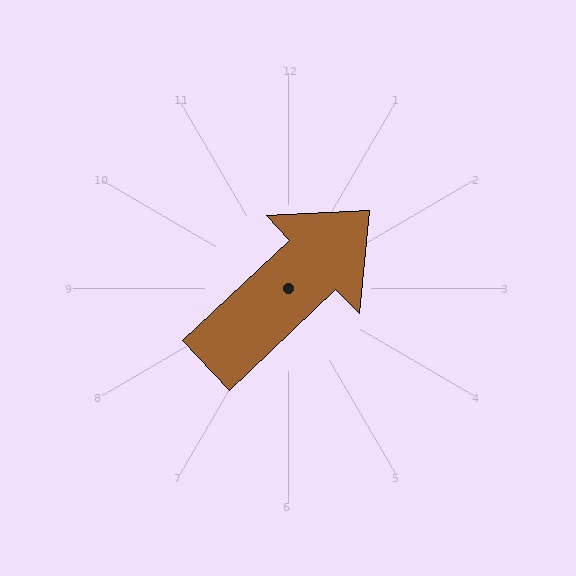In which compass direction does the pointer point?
Northeast.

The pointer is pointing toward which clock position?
Roughly 2 o'clock.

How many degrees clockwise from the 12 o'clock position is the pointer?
Approximately 47 degrees.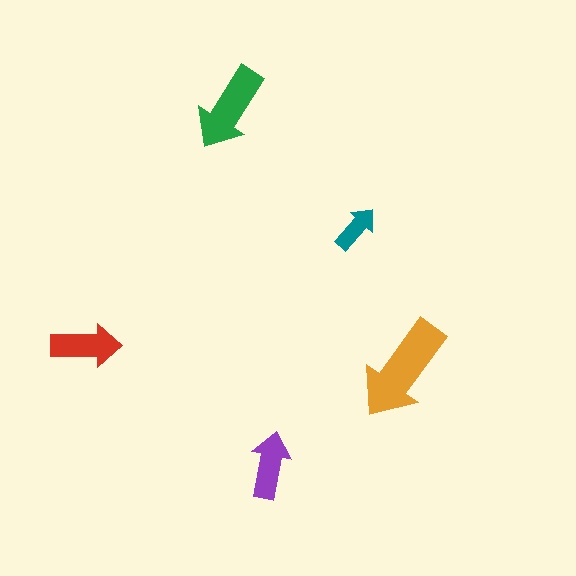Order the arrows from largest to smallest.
the orange one, the green one, the red one, the purple one, the teal one.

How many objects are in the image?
There are 5 objects in the image.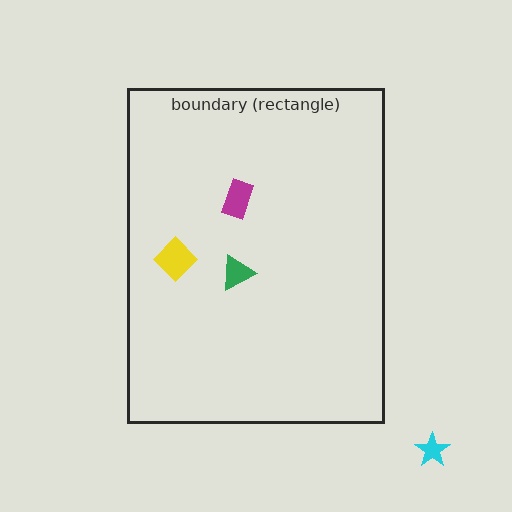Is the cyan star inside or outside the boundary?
Outside.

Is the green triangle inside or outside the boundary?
Inside.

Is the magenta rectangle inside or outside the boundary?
Inside.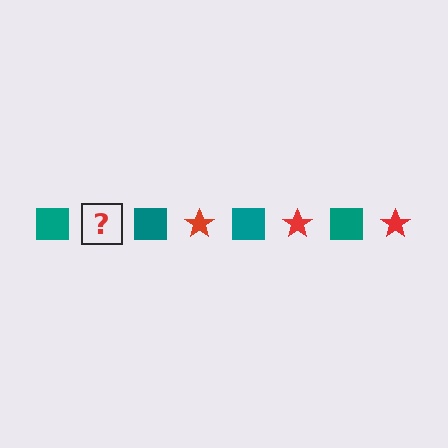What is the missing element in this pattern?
The missing element is a red star.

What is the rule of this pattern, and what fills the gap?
The rule is that the pattern alternates between teal square and red star. The gap should be filled with a red star.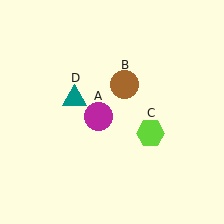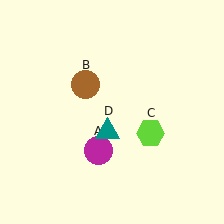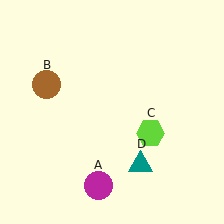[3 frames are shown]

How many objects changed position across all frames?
3 objects changed position: magenta circle (object A), brown circle (object B), teal triangle (object D).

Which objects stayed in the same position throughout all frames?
Lime hexagon (object C) remained stationary.